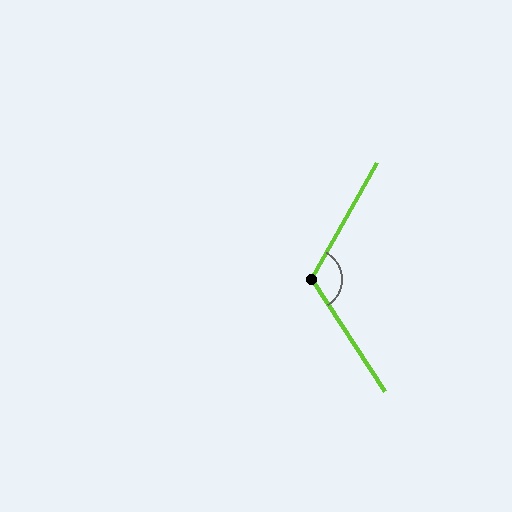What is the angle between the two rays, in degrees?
Approximately 117 degrees.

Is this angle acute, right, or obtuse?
It is obtuse.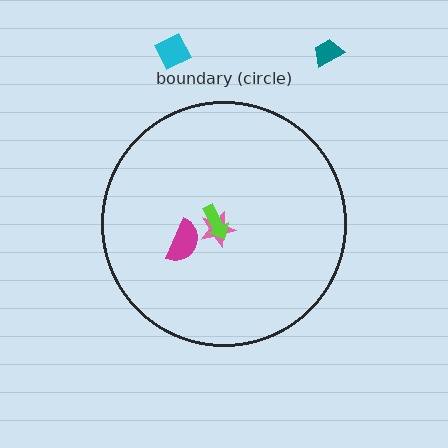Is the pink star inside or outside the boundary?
Inside.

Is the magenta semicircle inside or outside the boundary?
Inside.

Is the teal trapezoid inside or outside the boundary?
Outside.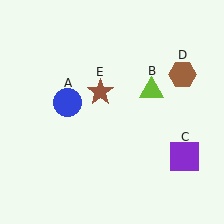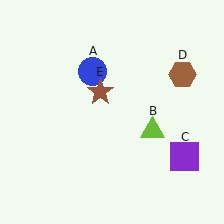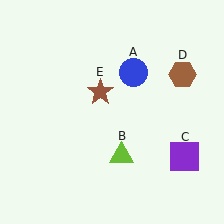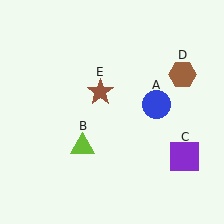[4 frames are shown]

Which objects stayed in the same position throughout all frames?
Purple square (object C) and brown hexagon (object D) and brown star (object E) remained stationary.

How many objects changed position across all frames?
2 objects changed position: blue circle (object A), lime triangle (object B).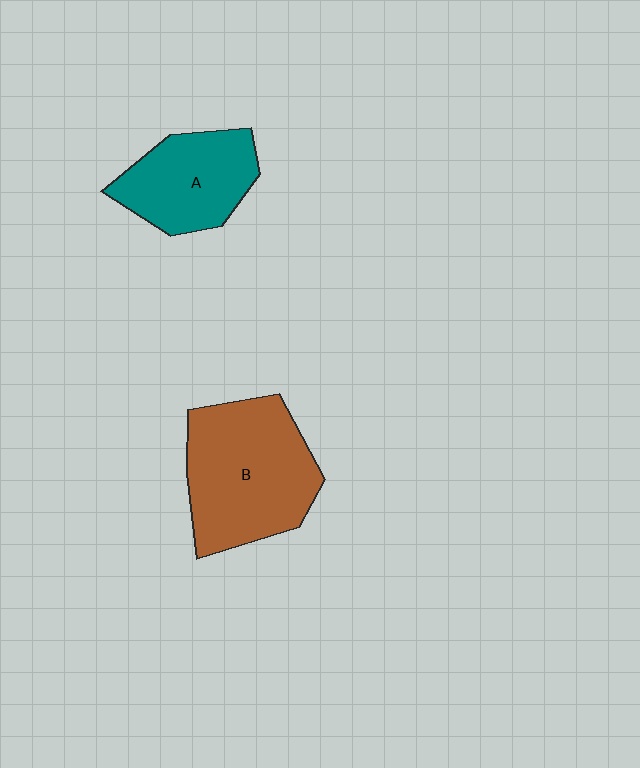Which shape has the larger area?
Shape B (brown).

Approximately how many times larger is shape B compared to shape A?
Approximately 1.5 times.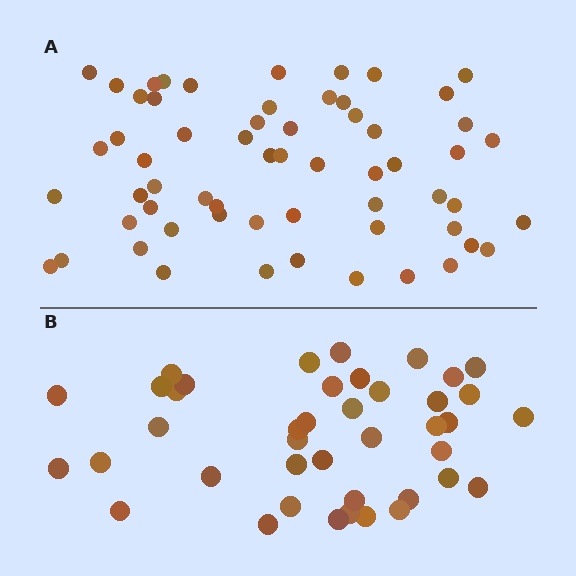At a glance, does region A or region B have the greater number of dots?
Region A (the top region) has more dots.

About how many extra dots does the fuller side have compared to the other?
Region A has approximately 20 more dots than region B.